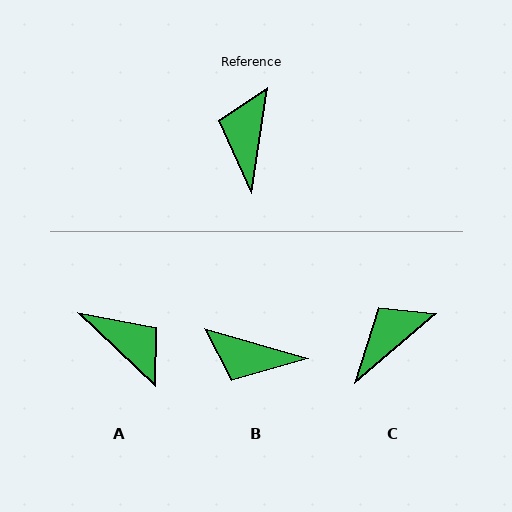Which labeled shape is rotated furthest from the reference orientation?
A, about 125 degrees away.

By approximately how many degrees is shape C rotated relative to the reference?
Approximately 41 degrees clockwise.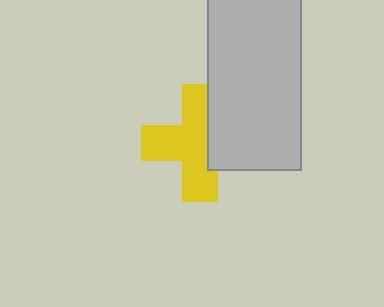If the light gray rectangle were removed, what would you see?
You would see the complete yellow cross.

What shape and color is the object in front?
The object in front is a light gray rectangle.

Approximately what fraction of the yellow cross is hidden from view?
Roughly 33% of the yellow cross is hidden behind the light gray rectangle.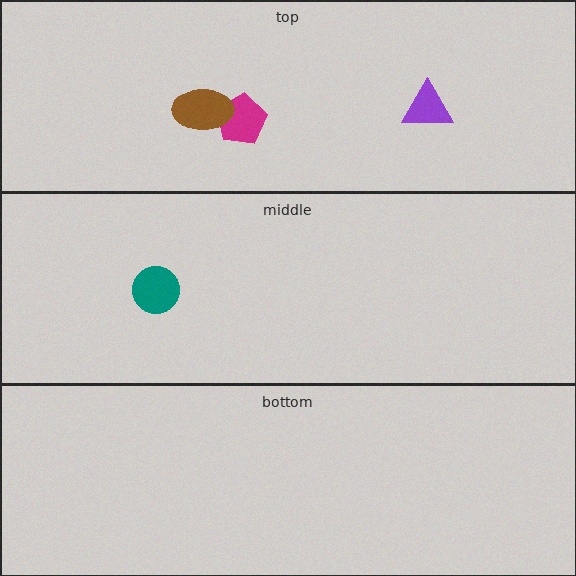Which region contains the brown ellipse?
The top region.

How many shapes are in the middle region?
1.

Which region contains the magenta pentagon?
The top region.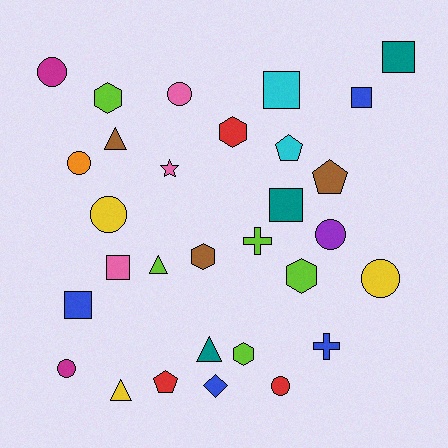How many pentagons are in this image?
There are 3 pentagons.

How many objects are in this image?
There are 30 objects.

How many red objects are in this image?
There are 3 red objects.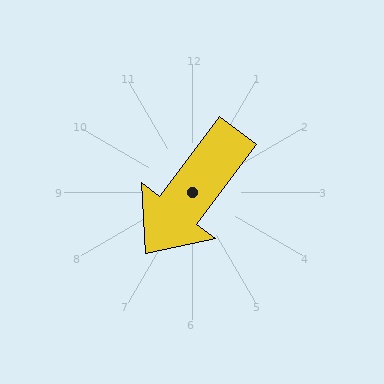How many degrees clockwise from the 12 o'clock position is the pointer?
Approximately 217 degrees.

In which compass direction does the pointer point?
Southwest.